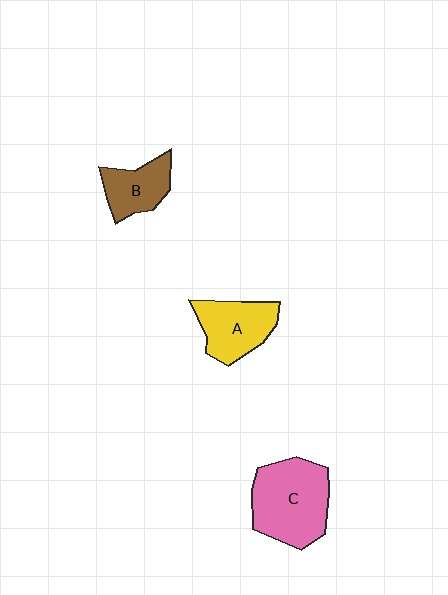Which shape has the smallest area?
Shape B (brown).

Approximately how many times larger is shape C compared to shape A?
Approximately 1.5 times.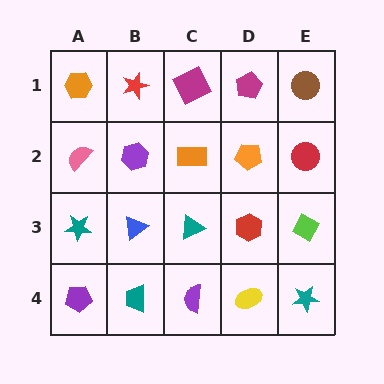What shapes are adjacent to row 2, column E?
A brown circle (row 1, column E), a lime diamond (row 3, column E), an orange pentagon (row 2, column D).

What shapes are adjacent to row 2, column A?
An orange hexagon (row 1, column A), a teal star (row 3, column A), a purple hexagon (row 2, column B).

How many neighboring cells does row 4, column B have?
3.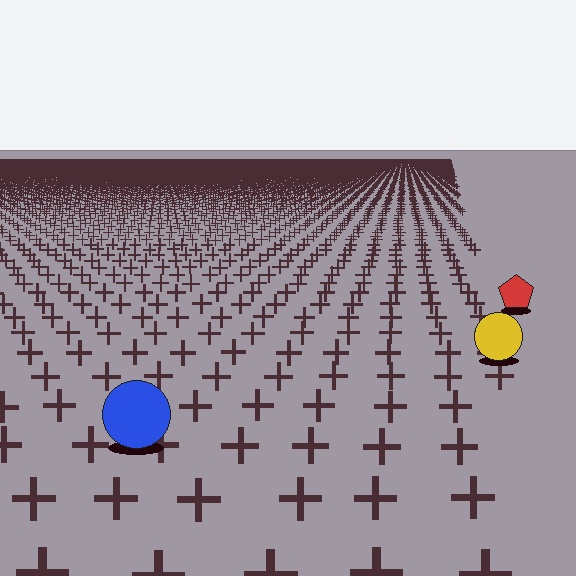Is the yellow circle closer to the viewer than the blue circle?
No. The blue circle is closer — you can tell from the texture gradient: the ground texture is coarser near it.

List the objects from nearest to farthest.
From nearest to farthest: the blue circle, the yellow circle, the red pentagon.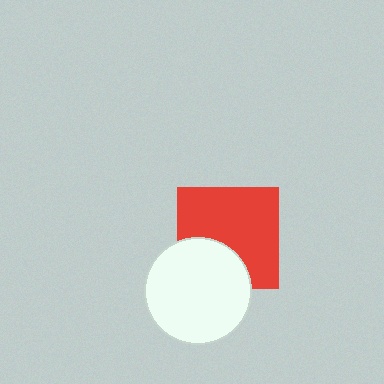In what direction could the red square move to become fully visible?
The red square could move up. That would shift it out from behind the white circle entirely.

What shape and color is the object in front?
The object in front is a white circle.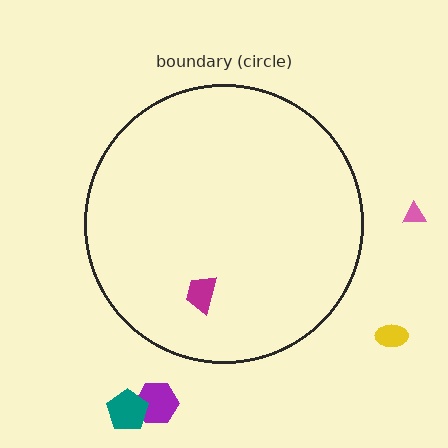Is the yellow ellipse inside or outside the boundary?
Outside.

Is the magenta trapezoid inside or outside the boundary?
Inside.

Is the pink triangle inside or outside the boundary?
Outside.